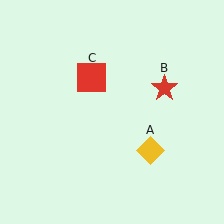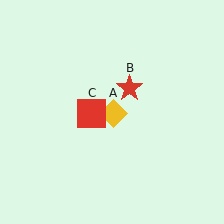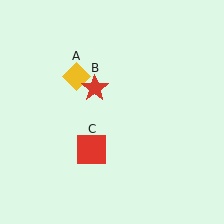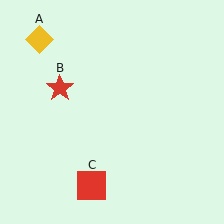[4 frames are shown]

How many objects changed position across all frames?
3 objects changed position: yellow diamond (object A), red star (object B), red square (object C).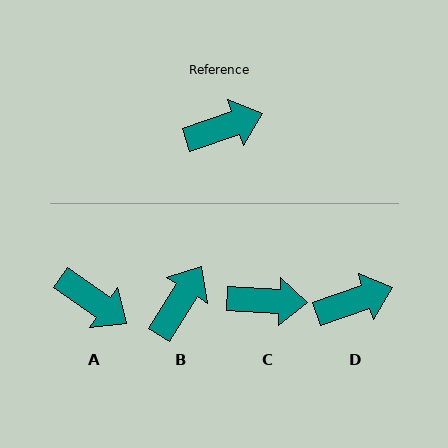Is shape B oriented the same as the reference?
No, it is off by about 39 degrees.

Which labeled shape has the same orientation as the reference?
D.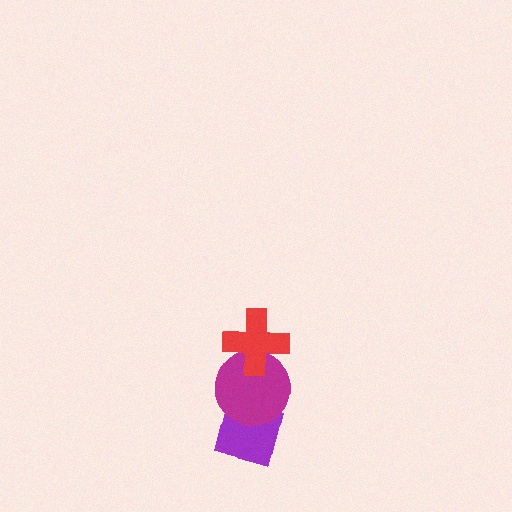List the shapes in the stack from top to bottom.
From top to bottom: the red cross, the magenta circle, the purple square.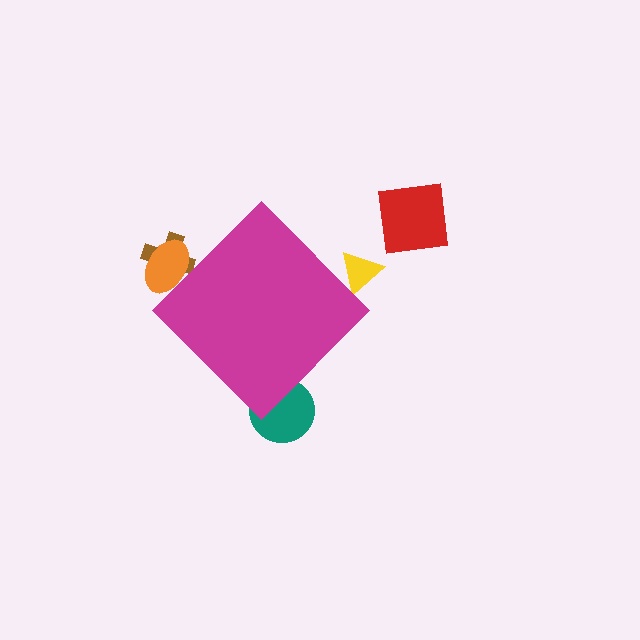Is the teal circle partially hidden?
Yes, the teal circle is partially hidden behind the magenta diamond.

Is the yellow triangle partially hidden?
Yes, the yellow triangle is partially hidden behind the magenta diamond.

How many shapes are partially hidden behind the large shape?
4 shapes are partially hidden.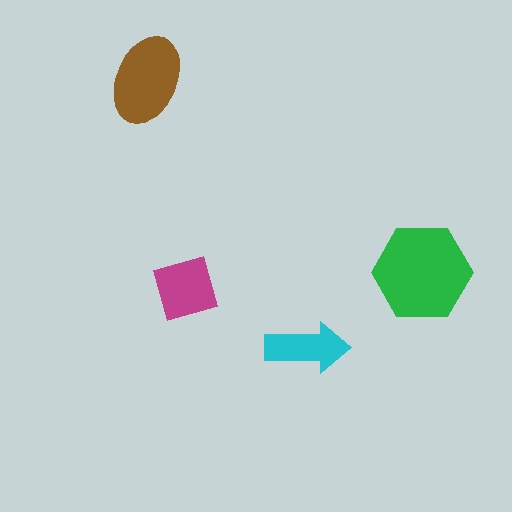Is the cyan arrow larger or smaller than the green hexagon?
Smaller.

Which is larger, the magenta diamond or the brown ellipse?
The brown ellipse.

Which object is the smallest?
The cyan arrow.